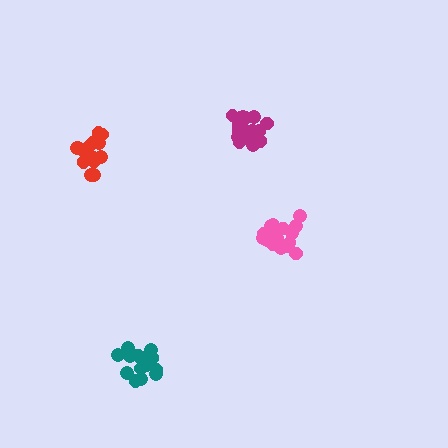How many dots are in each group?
Group 1: 15 dots, Group 2: 18 dots, Group 3: 18 dots, Group 4: 15 dots (66 total).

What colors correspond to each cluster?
The clusters are colored: teal, pink, magenta, red.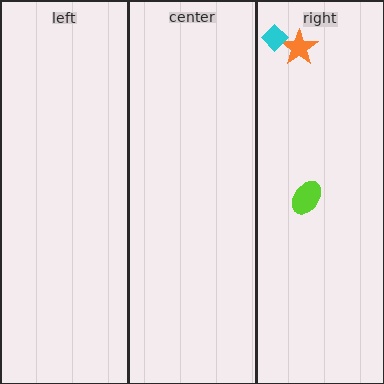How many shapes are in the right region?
3.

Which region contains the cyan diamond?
The right region.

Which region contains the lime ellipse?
The right region.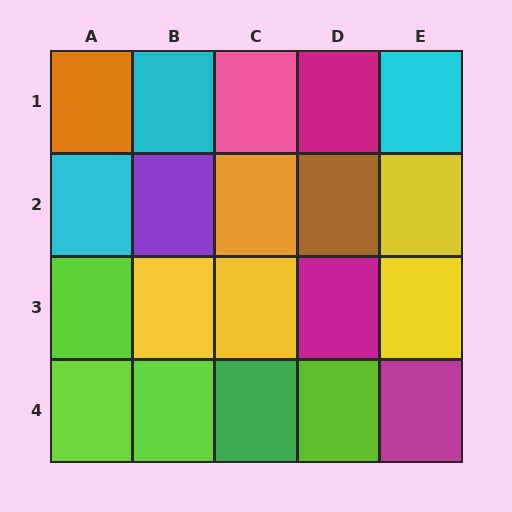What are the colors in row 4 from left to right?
Lime, lime, green, lime, magenta.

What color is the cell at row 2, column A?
Cyan.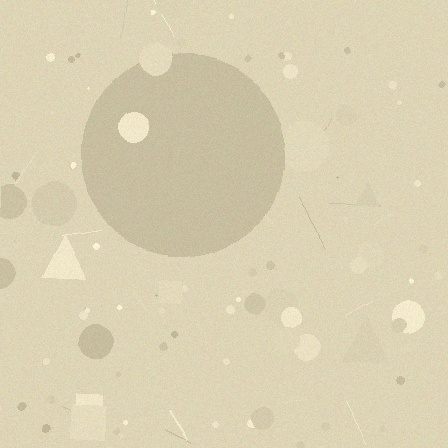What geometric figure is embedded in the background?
A circle is embedded in the background.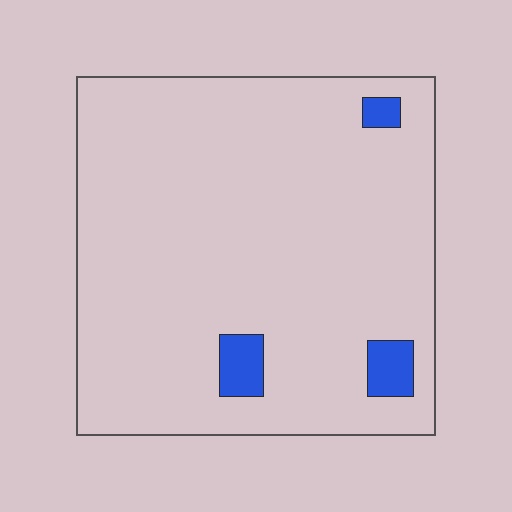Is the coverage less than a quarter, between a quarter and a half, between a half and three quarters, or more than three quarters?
Less than a quarter.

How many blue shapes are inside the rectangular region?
3.